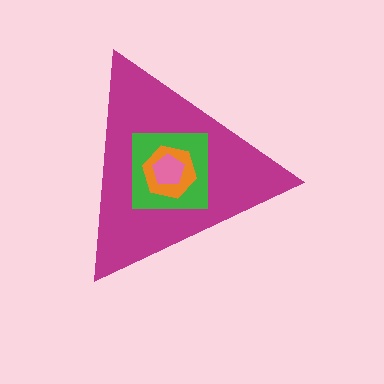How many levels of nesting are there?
4.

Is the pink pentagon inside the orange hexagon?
Yes.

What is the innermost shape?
The pink pentagon.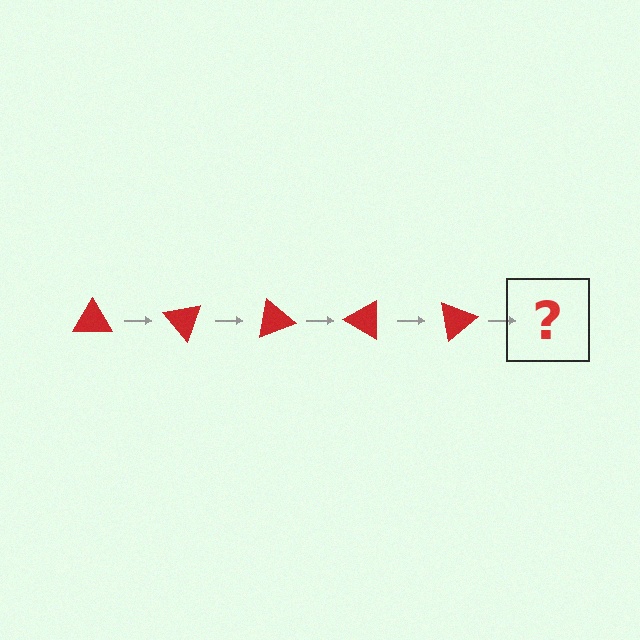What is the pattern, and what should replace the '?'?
The pattern is that the triangle rotates 50 degrees each step. The '?' should be a red triangle rotated 250 degrees.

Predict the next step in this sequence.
The next step is a red triangle rotated 250 degrees.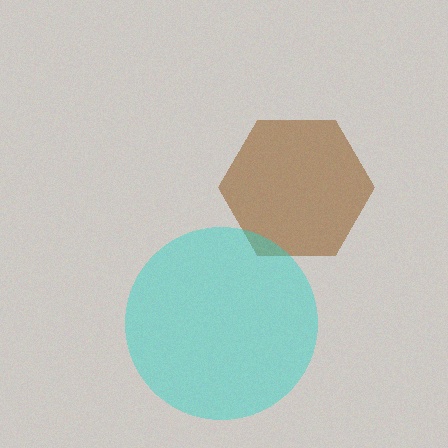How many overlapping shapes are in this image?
There are 2 overlapping shapes in the image.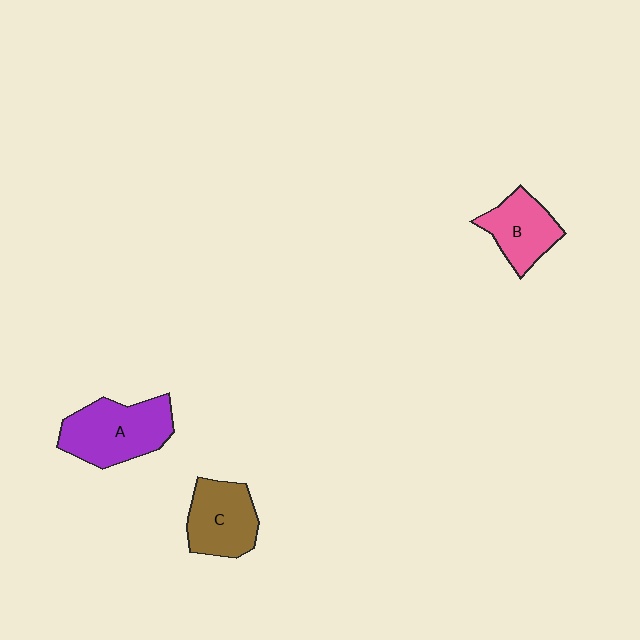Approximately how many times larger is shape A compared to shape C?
Approximately 1.3 times.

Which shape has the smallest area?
Shape B (pink).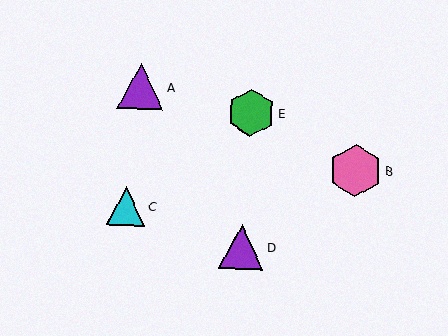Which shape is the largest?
The pink hexagon (labeled B) is the largest.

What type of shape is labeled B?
Shape B is a pink hexagon.